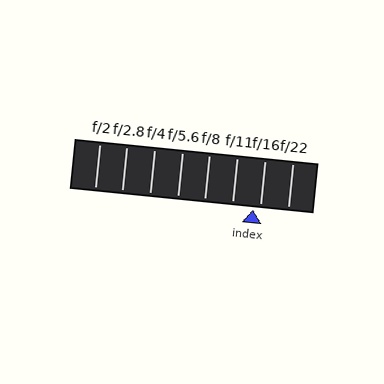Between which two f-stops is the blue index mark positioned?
The index mark is between f/11 and f/16.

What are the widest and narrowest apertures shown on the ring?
The widest aperture shown is f/2 and the narrowest is f/22.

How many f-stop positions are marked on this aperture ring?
There are 8 f-stop positions marked.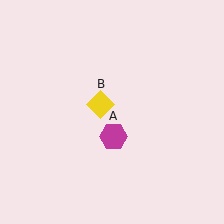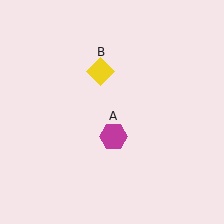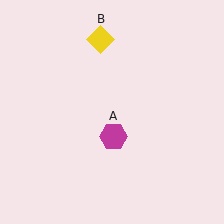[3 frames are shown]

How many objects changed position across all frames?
1 object changed position: yellow diamond (object B).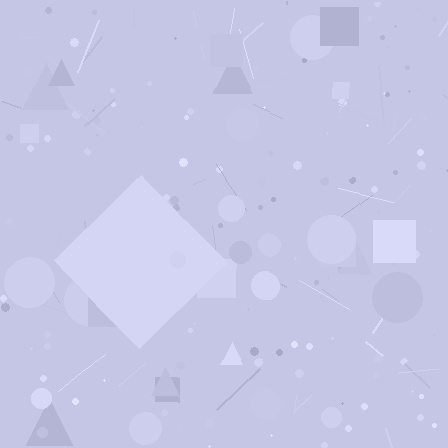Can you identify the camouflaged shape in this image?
The camouflaged shape is a diamond.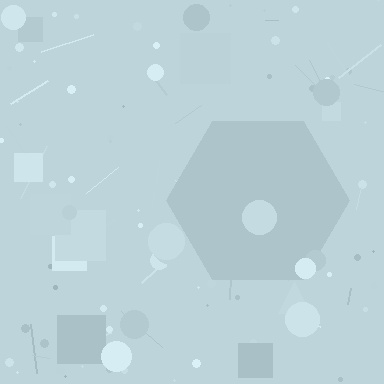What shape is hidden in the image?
A hexagon is hidden in the image.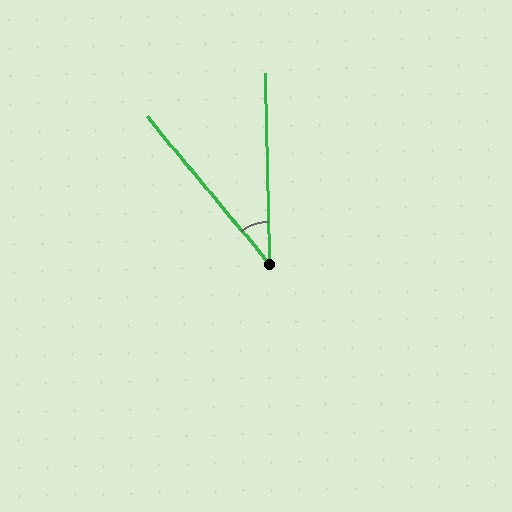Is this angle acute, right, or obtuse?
It is acute.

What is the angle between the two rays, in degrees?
Approximately 38 degrees.